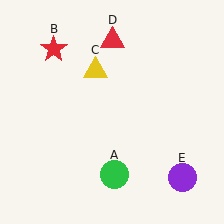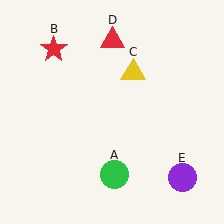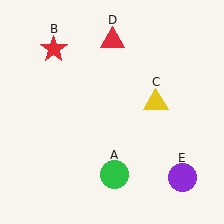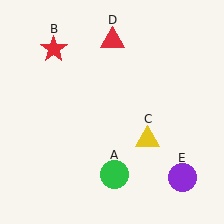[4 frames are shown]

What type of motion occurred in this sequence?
The yellow triangle (object C) rotated clockwise around the center of the scene.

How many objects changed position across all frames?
1 object changed position: yellow triangle (object C).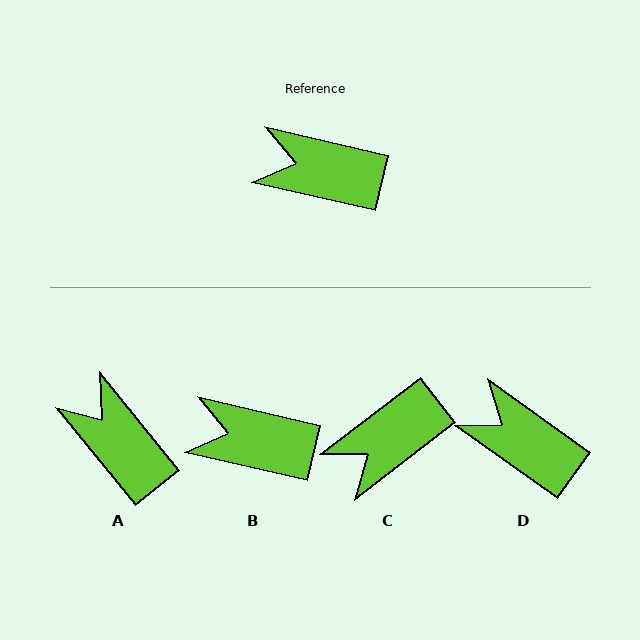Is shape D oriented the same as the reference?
No, it is off by about 22 degrees.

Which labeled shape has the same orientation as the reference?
B.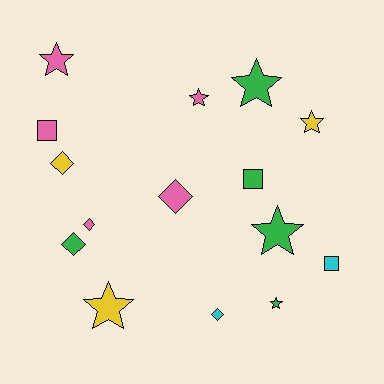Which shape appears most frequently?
Star, with 7 objects.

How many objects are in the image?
There are 15 objects.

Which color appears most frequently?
Pink, with 5 objects.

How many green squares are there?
There is 1 green square.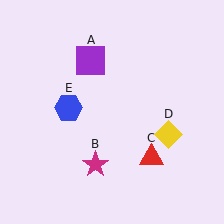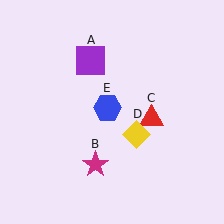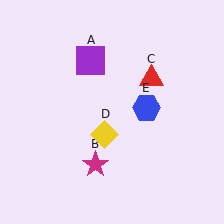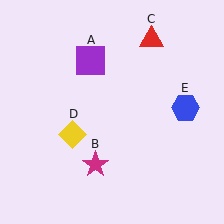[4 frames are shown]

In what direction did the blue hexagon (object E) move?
The blue hexagon (object E) moved right.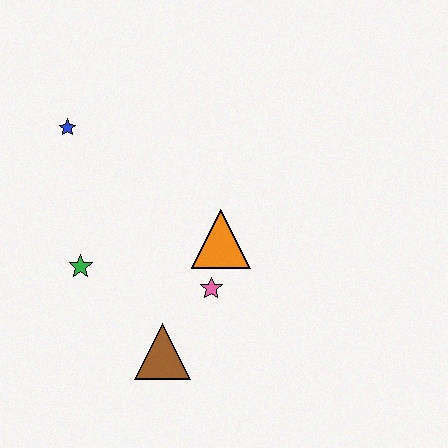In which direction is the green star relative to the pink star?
The green star is to the left of the pink star.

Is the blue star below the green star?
No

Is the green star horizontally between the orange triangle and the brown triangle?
No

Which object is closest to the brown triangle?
The pink star is closest to the brown triangle.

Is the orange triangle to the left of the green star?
No